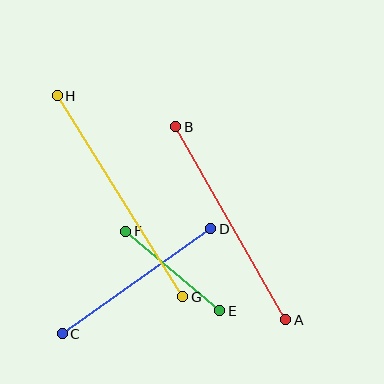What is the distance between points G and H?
The distance is approximately 237 pixels.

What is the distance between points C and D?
The distance is approximately 182 pixels.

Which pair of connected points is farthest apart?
Points G and H are farthest apart.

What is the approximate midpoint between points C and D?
The midpoint is at approximately (136, 281) pixels.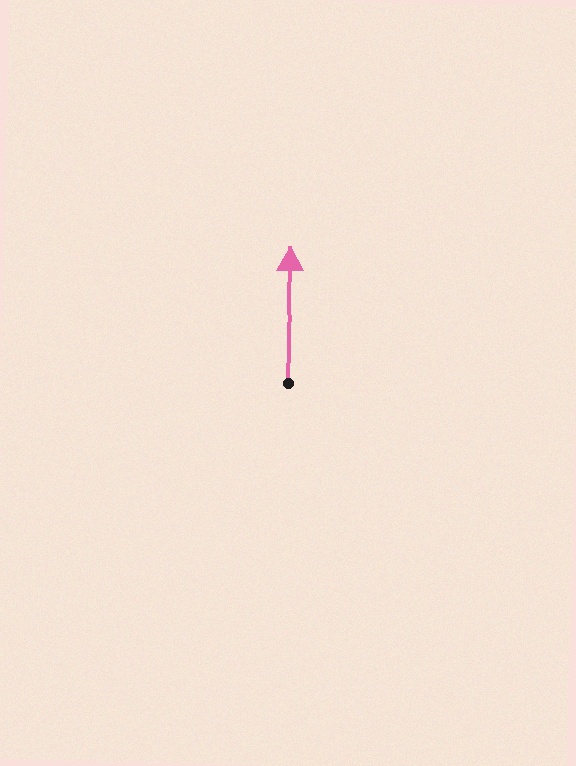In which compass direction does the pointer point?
North.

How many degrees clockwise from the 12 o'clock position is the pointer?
Approximately 360 degrees.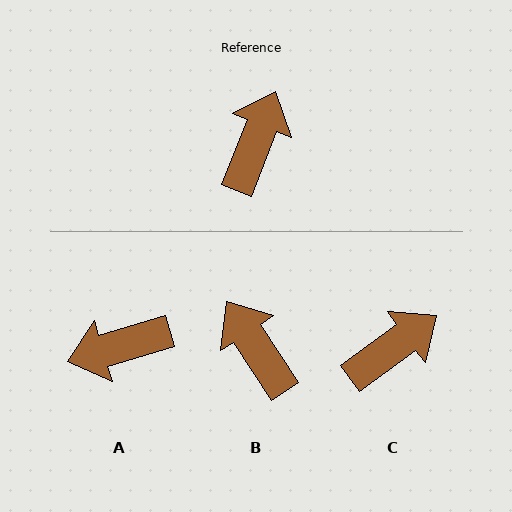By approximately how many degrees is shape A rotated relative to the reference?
Approximately 128 degrees counter-clockwise.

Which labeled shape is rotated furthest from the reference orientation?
A, about 128 degrees away.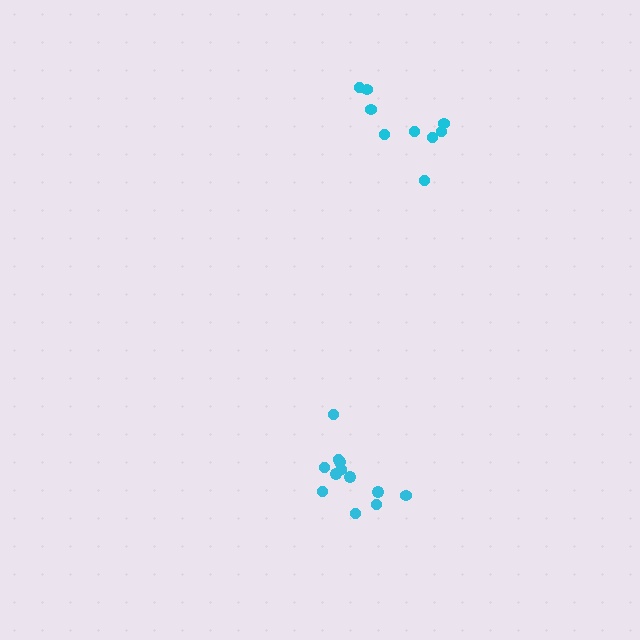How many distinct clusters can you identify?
There are 2 distinct clusters.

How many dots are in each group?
Group 1: 9 dots, Group 2: 12 dots (21 total).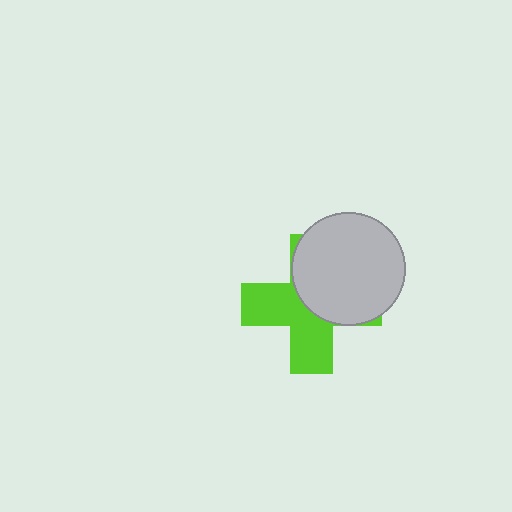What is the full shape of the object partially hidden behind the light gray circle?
The partially hidden object is a lime cross.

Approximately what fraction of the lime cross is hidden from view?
Roughly 49% of the lime cross is hidden behind the light gray circle.